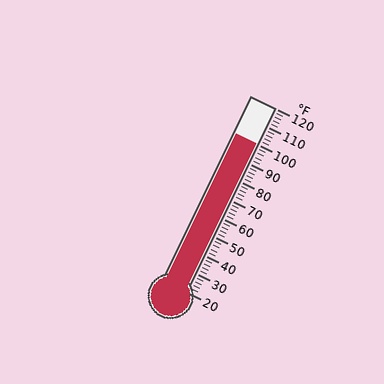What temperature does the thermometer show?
The thermometer shows approximately 100°F.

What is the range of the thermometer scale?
The thermometer scale ranges from 20°F to 120°F.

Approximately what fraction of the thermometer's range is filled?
The thermometer is filled to approximately 80% of its range.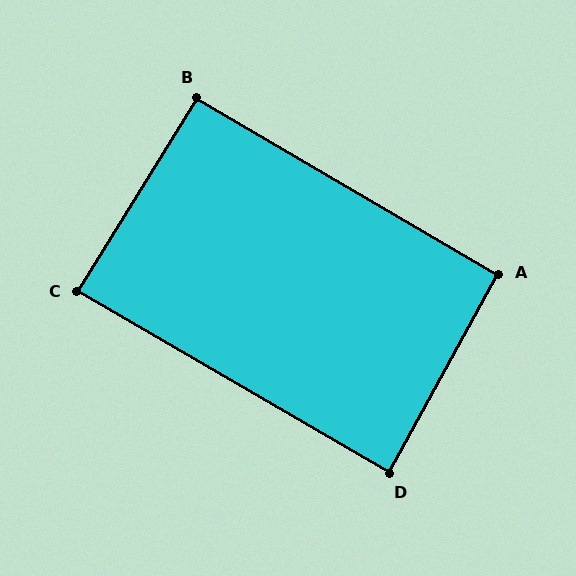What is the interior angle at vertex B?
Approximately 91 degrees (approximately right).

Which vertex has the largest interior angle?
A, at approximately 92 degrees.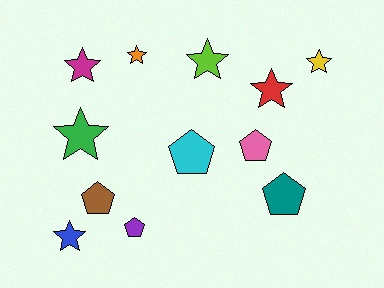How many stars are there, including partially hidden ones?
There are 7 stars.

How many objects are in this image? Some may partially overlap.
There are 12 objects.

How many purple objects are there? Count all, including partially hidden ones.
There is 1 purple object.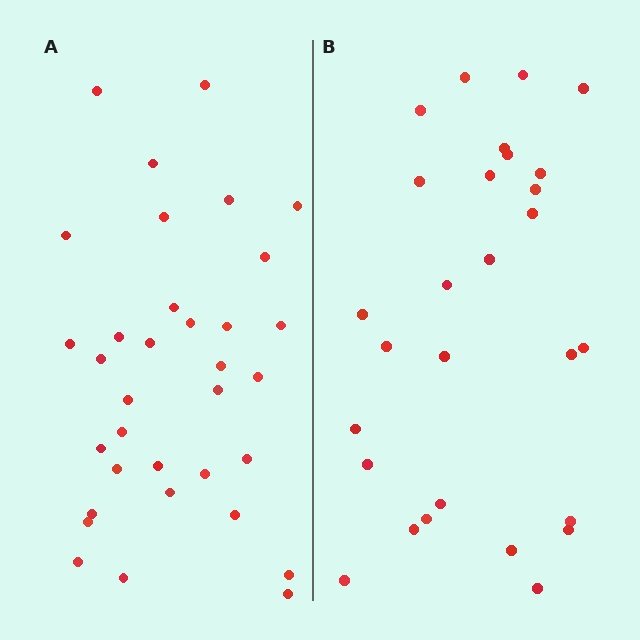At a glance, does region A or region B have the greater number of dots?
Region A (the left region) has more dots.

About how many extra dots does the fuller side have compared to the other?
Region A has about 6 more dots than region B.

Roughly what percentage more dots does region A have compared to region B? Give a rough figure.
About 20% more.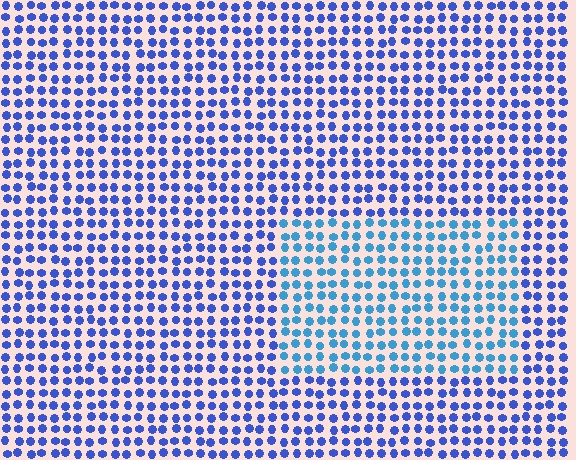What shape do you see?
I see a rectangle.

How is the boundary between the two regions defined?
The boundary is defined purely by a slight shift in hue (about 29 degrees). Spacing, size, and orientation are identical on both sides.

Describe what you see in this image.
The image is filled with small blue elements in a uniform arrangement. A rectangle-shaped region is visible where the elements are tinted to a slightly different hue, forming a subtle color boundary.